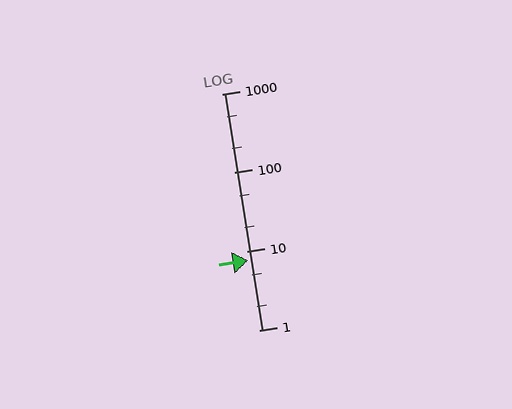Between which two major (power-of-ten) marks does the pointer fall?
The pointer is between 1 and 10.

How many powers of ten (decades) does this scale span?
The scale spans 3 decades, from 1 to 1000.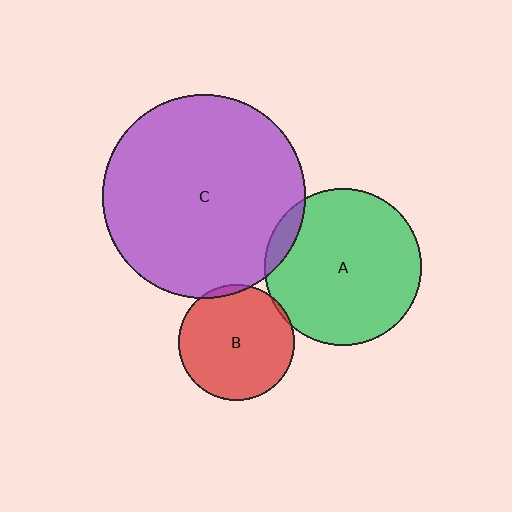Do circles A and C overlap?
Yes.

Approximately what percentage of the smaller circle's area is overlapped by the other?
Approximately 10%.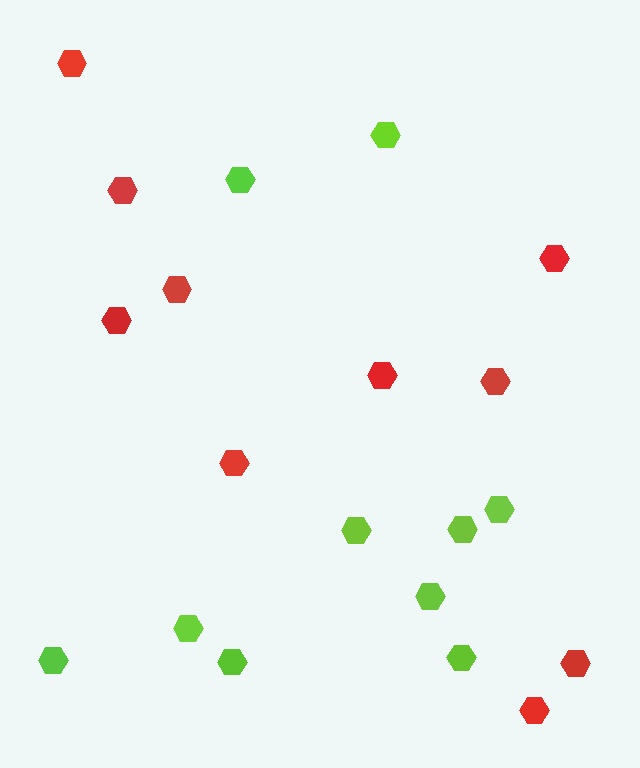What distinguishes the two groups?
There are 2 groups: one group of lime hexagons (10) and one group of red hexagons (10).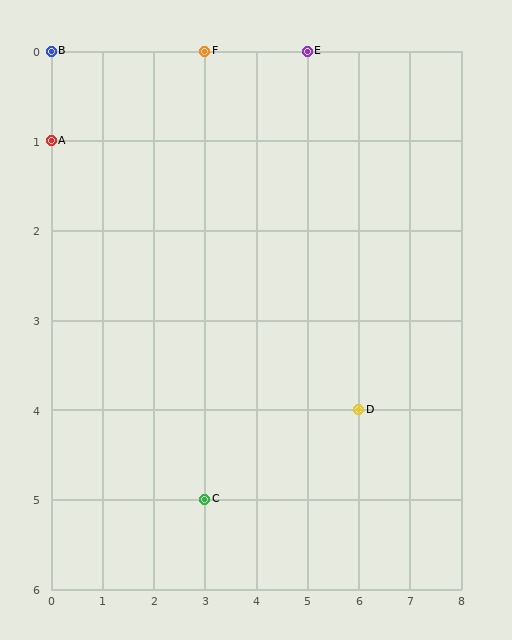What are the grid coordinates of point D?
Point D is at grid coordinates (6, 4).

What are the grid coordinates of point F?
Point F is at grid coordinates (3, 0).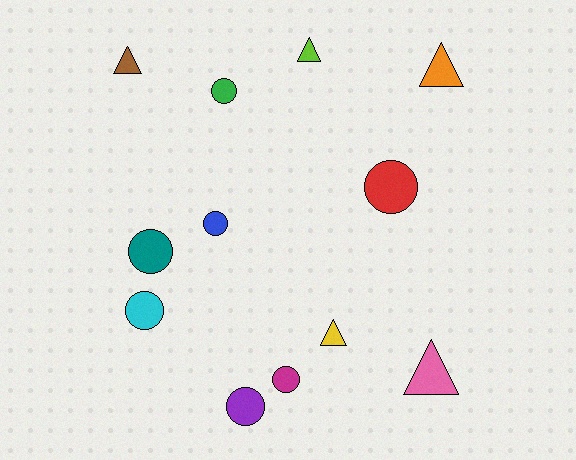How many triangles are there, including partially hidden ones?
There are 5 triangles.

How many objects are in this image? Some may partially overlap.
There are 12 objects.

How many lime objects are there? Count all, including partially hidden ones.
There is 1 lime object.